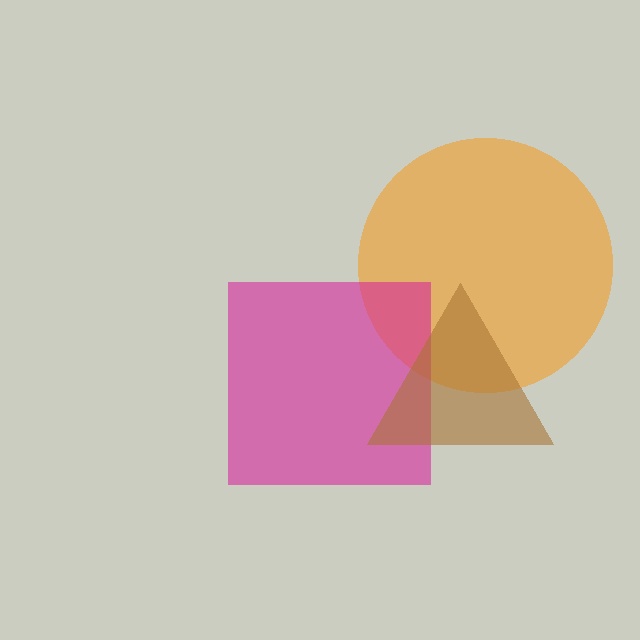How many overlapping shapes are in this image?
There are 3 overlapping shapes in the image.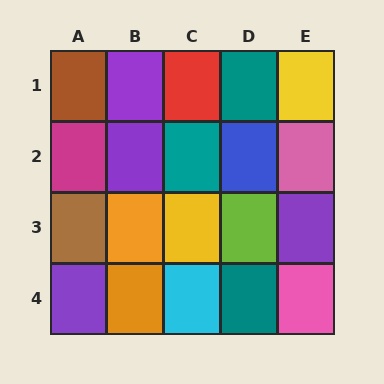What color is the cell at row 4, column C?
Cyan.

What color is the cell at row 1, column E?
Yellow.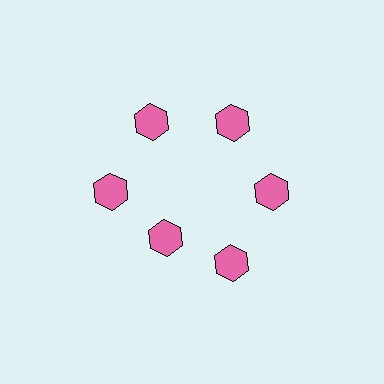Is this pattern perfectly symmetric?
No. The 6 pink hexagons are arranged in a ring, but one element near the 7 o'clock position is pulled inward toward the center, breaking the 6-fold rotational symmetry.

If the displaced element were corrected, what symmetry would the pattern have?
It would have 6-fold rotational symmetry — the pattern would map onto itself every 60 degrees.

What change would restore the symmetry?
The symmetry would be restored by moving it outward, back onto the ring so that all 6 hexagons sit at equal angles and equal distance from the center.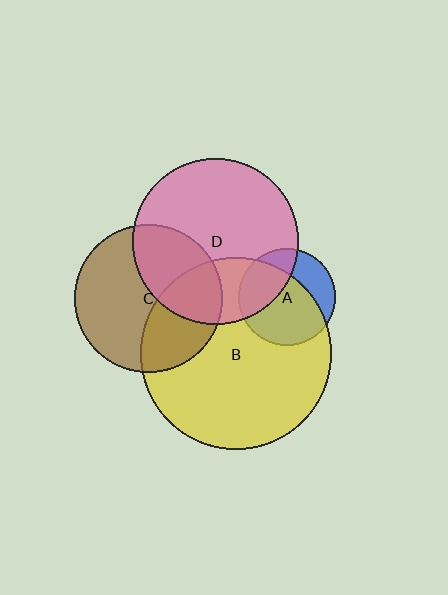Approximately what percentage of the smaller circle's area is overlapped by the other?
Approximately 35%.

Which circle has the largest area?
Circle B (yellow).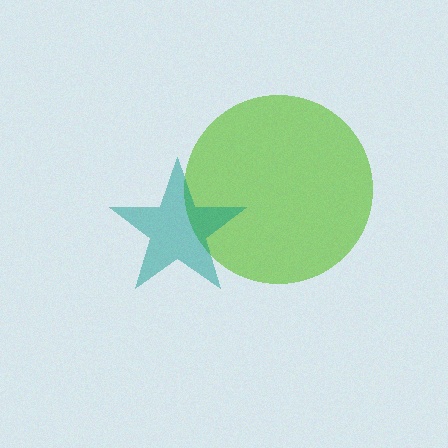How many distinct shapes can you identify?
There are 2 distinct shapes: a lime circle, a teal star.